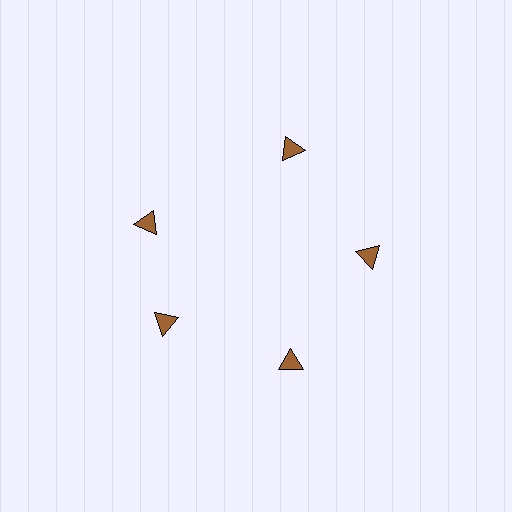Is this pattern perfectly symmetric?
No. The 5 brown triangles are arranged in a ring, but one element near the 10 o'clock position is rotated out of alignment along the ring, breaking the 5-fold rotational symmetry.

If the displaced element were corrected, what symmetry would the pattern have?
It would have 5-fold rotational symmetry — the pattern would map onto itself every 72 degrees.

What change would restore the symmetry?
The symmetry would be restored by rotating it back into even spacing with its neighbors so that all 5 triangles sit at equal angles and equal distance from the center.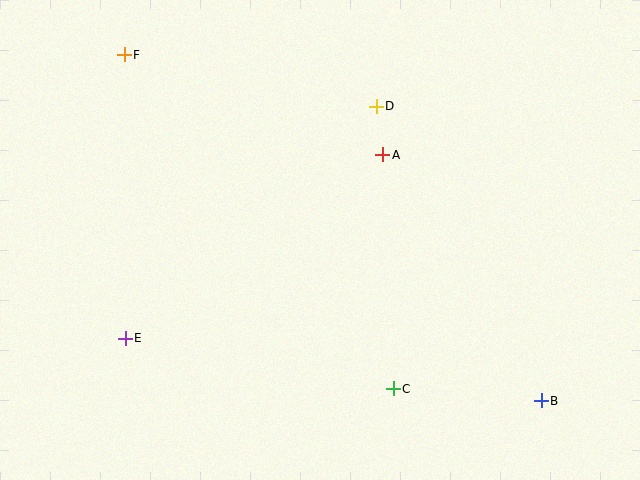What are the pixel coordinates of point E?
Point E is at (125, 338).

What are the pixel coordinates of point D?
Point D is at (376, 106).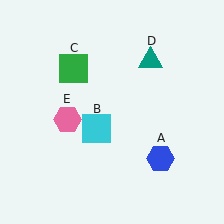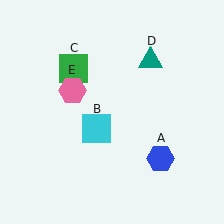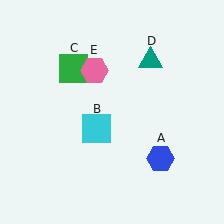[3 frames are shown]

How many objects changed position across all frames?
1 object changed position: pink hexagon (object E).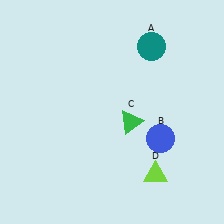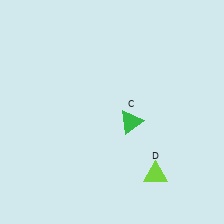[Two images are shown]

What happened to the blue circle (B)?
The blue circle (B) was removed in Image 2. It was in the bottom-right area of Image 1.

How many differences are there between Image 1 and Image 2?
There are 2 differences between the two images.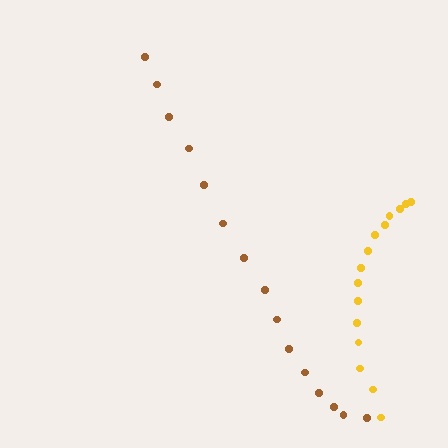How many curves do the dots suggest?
There are 2 distinct paths.